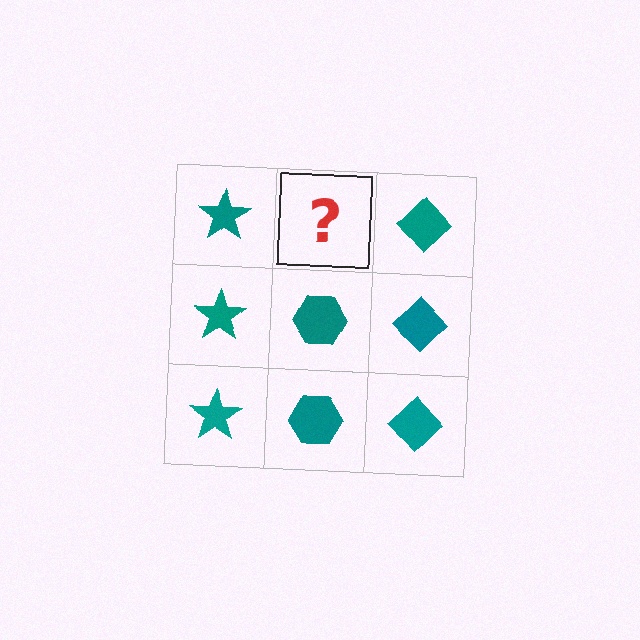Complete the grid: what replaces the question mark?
The question mark should be replaced with a teal hexagon.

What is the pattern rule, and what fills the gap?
The rule is that each column has a consistent shape. The gap should be filled with a teal hexagon.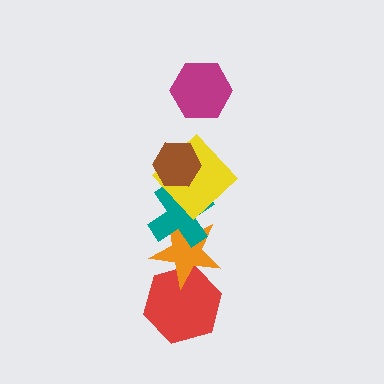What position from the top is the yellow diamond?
The yellow diamond is 3rd from the top.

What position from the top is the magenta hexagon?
The magenta hexagon is 1st from the top.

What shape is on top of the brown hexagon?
The magenta hexagon is on top of the brown hexagon.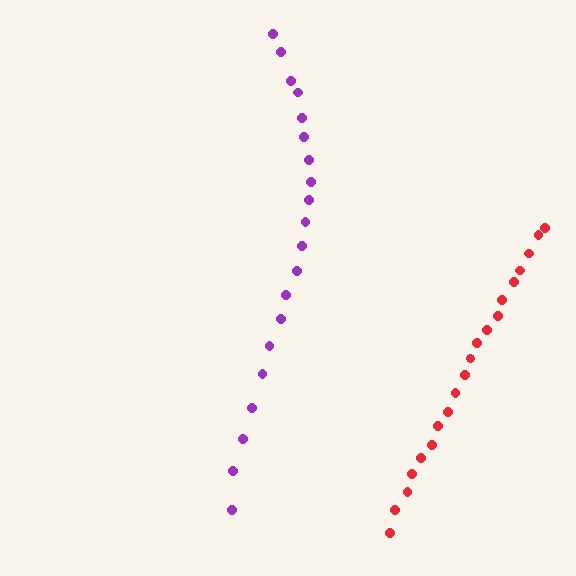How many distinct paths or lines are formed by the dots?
There are 2 distinct paths.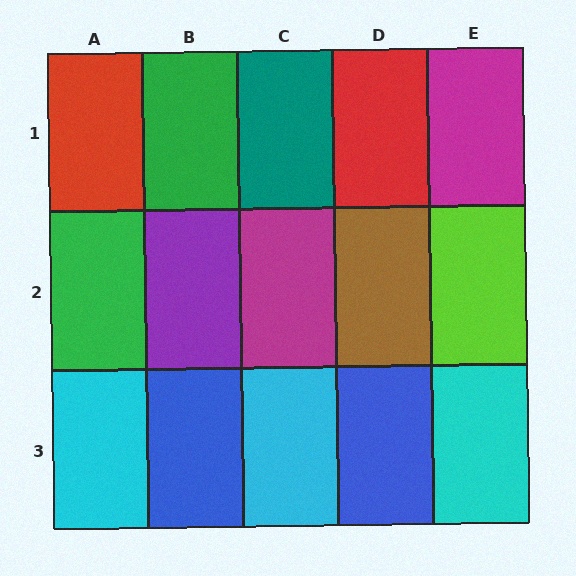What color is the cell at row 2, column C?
Magenta.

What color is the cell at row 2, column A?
Green.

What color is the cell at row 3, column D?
Blue.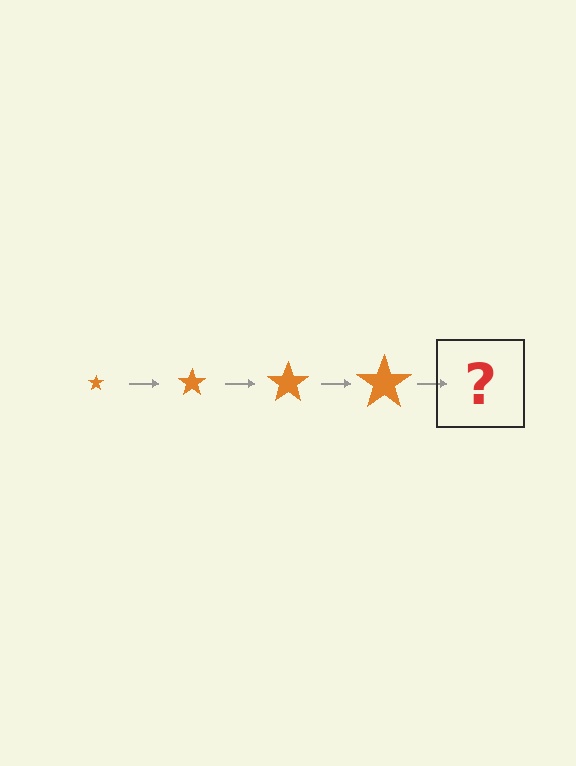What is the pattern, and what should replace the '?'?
The pattern is that the star gets progressively larger each step. The '?' should be an orange star, larger than the previous one.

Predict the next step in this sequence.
The next step is an orange star, larger than the previous one.